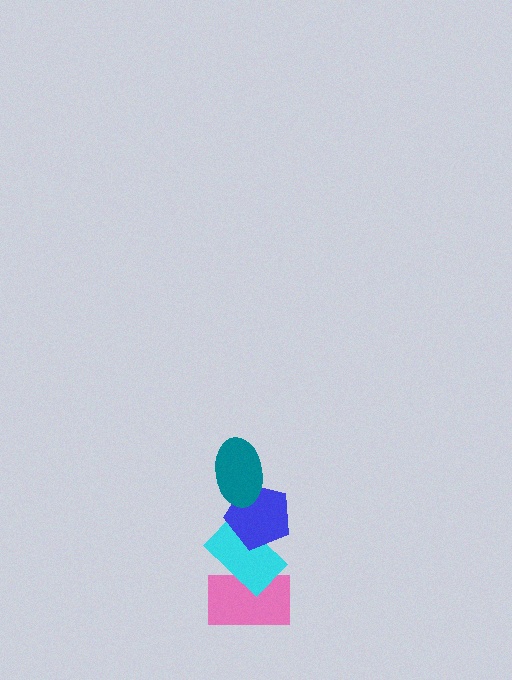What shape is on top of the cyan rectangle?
The blue pentagon is on top of the cyan rectangle.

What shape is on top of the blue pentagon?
The teal ellipse is on top of the blue pentagon.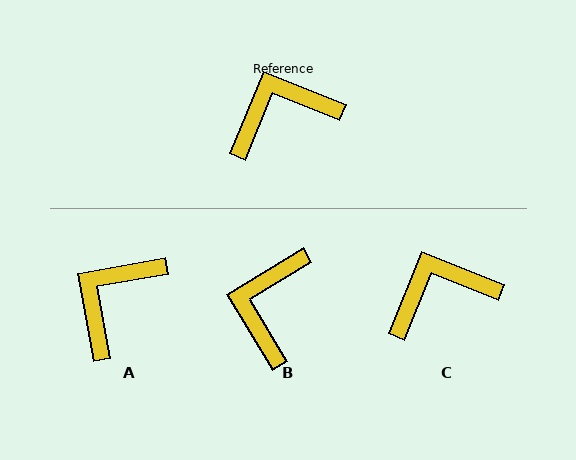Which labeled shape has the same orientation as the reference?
C.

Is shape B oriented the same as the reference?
No, it is off by about 53 degrees.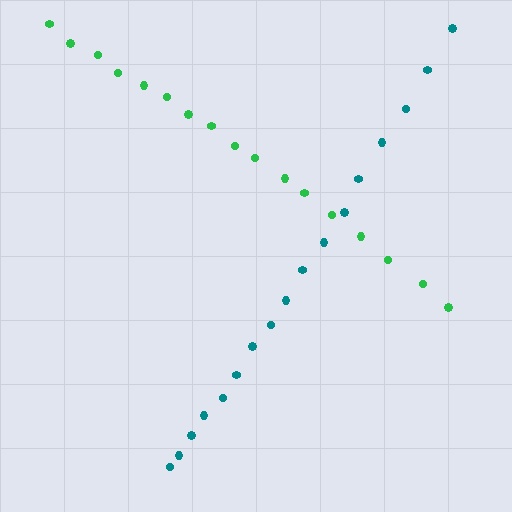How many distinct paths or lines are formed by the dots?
There are 2 distinct paths.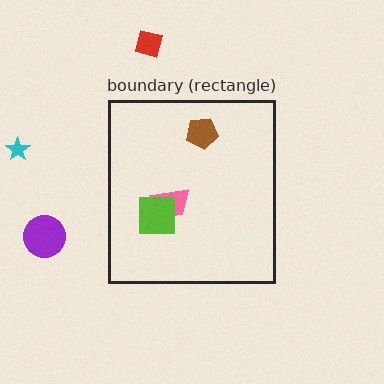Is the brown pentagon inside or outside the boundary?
Inside.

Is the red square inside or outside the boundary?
Outside.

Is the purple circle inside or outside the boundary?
Outside.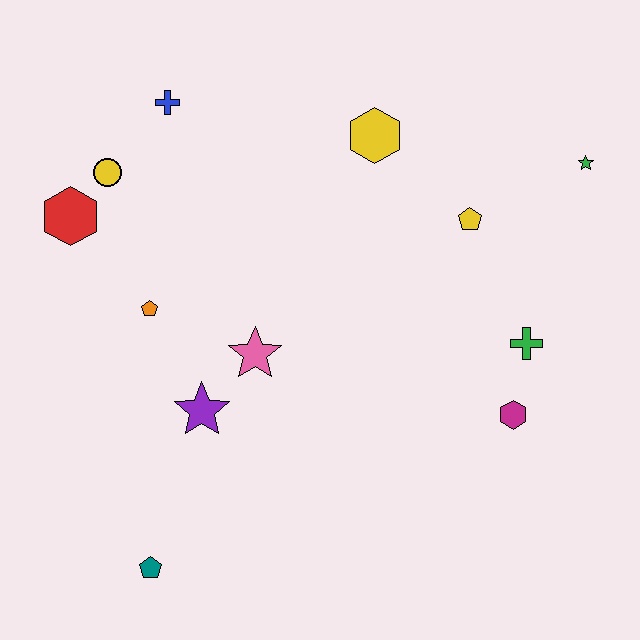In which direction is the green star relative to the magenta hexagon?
The green star is above the magenta hexagon.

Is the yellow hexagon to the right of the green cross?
No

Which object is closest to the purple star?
The pink star is closest to the purple star.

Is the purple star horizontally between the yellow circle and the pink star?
Yes